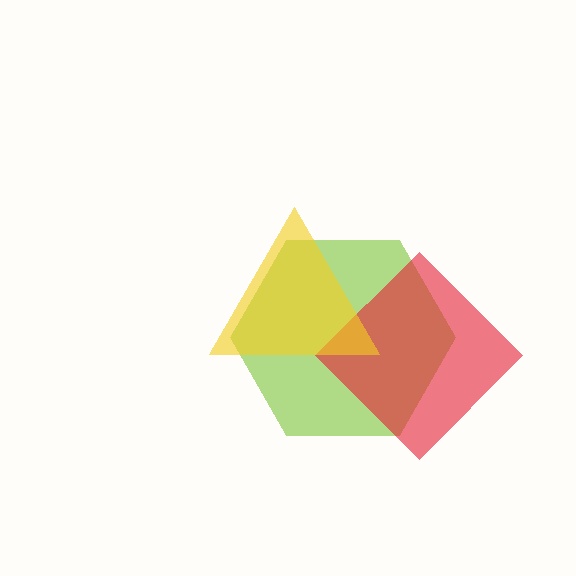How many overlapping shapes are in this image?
There are 3 overlapping shapes in the image.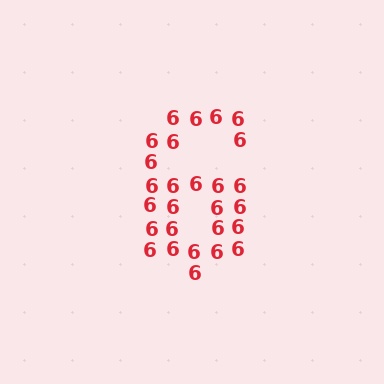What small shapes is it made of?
It is made of small digit 6's.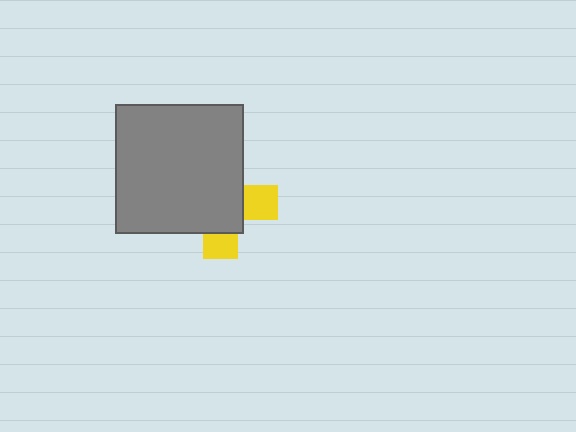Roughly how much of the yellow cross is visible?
A small part of it is visible (roughly 31%).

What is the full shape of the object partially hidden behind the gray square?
The partially hidden object is a yellow cross.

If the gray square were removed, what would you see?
You would see the complete yellow cross.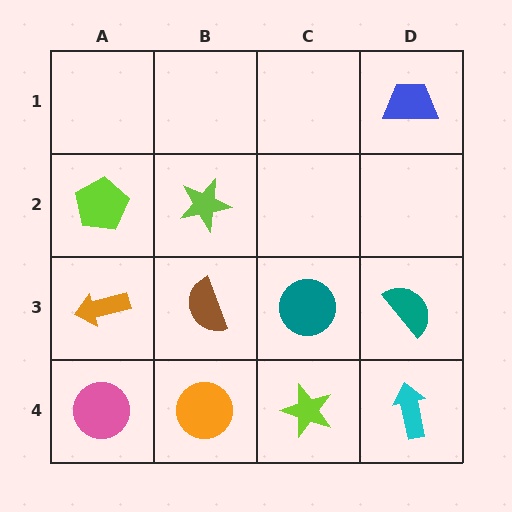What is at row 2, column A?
A lime pentagon.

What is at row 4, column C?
A lime star.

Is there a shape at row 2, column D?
No, that cell is empty.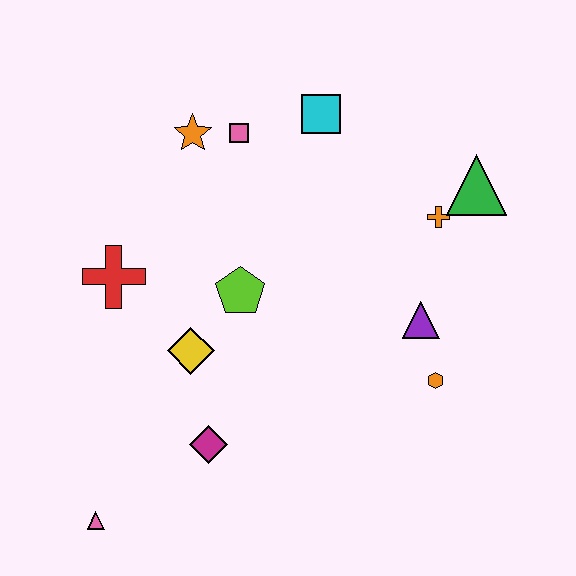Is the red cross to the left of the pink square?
Yes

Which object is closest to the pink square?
The orange star is closest to the pink square.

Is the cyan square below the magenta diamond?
No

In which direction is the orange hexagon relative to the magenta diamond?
The orange hexagon is to the right of the magenta diamond.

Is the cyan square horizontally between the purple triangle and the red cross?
Yes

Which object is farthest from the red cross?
The green triangle is farthest from the red cross.